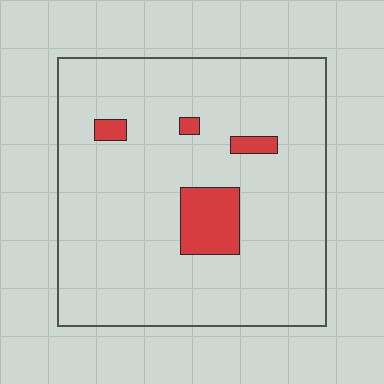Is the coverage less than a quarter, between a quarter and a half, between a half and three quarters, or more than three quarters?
Less than a quarter.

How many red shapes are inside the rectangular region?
4.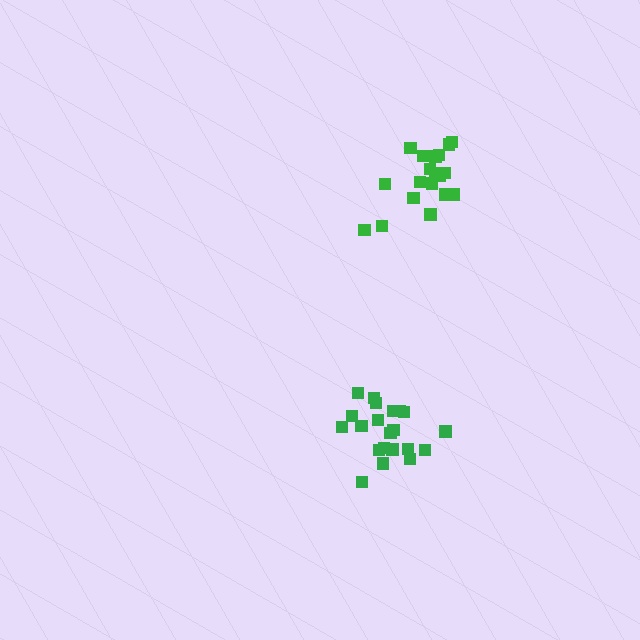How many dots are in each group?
Group 1: 21 dots, Group 2: 19 dots (40 total).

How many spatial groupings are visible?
There are 2 spatial groupings.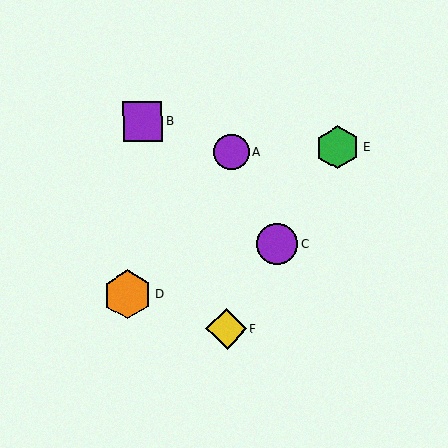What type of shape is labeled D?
Shape D is an orange hexagon.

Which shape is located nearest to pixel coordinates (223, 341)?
The yellow diamond (labeled F) at (227, 329) is nearest to that location.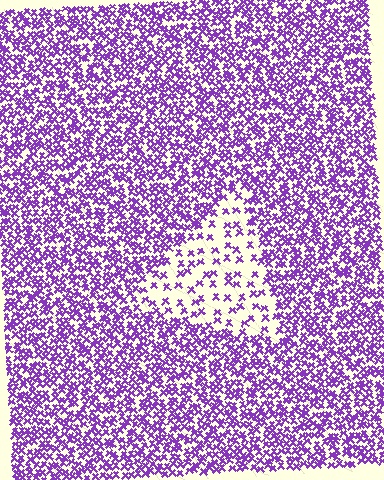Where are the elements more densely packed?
The elements are more densely packed outside the triangle boundary.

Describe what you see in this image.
The image contains small purple elements arranged at two different densities. A triangle-shaped region is visible where the elements are less densely packed than the surrounding area.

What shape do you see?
I see a triangle.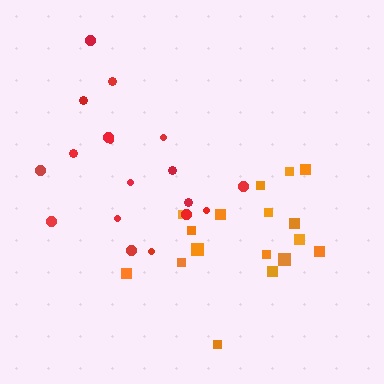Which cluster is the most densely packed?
Orange.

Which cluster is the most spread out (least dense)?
Red.